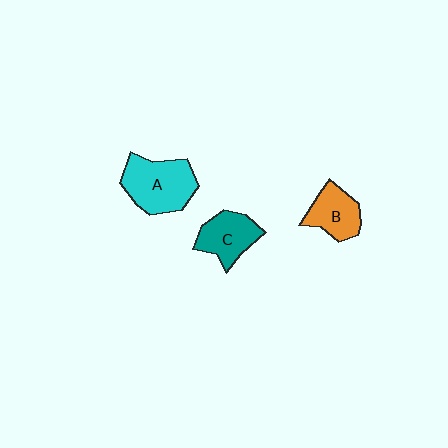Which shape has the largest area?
Shape A (cyan).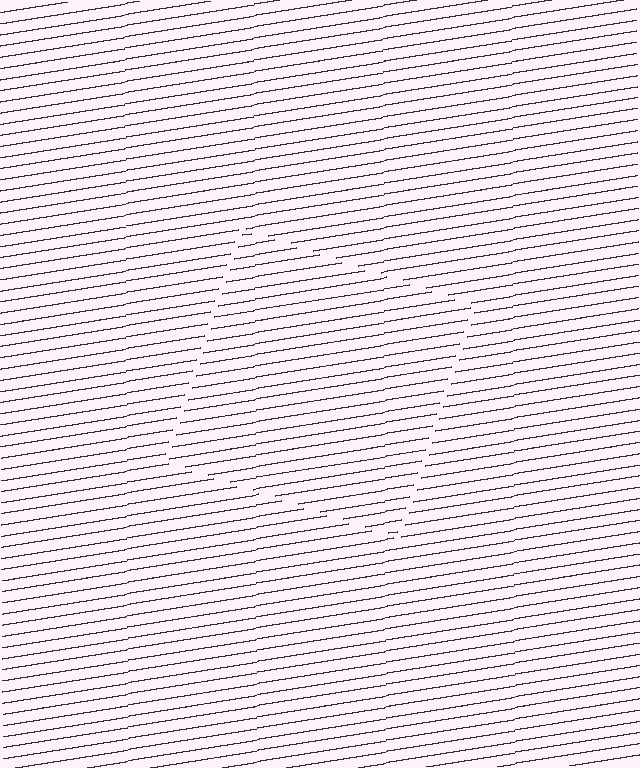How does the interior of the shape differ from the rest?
The interior of the shape contains the same grating, shifted by half a period — the contour is defined by the phase discontinuity where line-ends from the inner and outer gratings abut.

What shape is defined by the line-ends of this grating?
An illusory square. The interior of the shape contains the same grating, shifted by half a period — the contour is defined by the phase discontinuity where line-ends from the inner and outer gratings abut.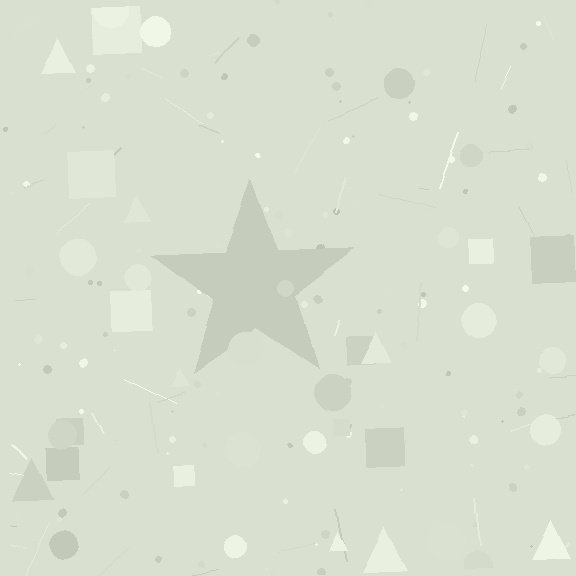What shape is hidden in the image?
A star is hidden in the image.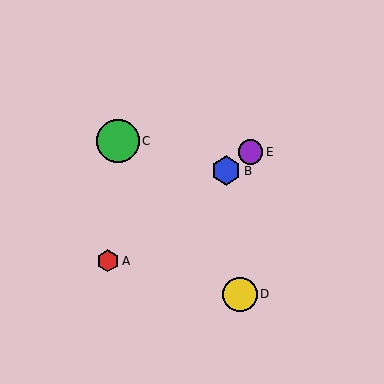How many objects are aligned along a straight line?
3 objects (A, B, E) are aligned along a straight line.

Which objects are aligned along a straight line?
Objects A, B, E are aligned along a straight line.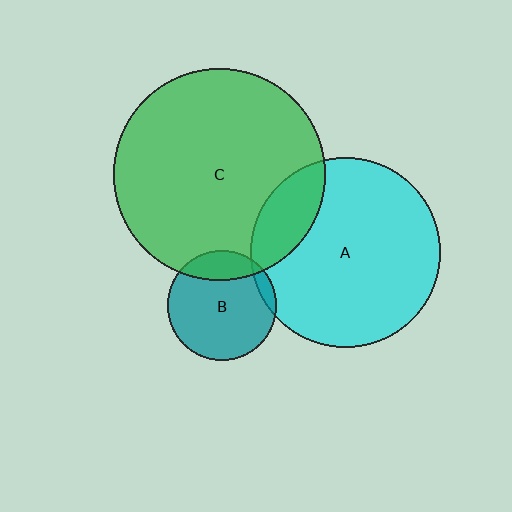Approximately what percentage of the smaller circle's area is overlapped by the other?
Approximately 15%.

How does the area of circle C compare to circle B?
Approximately 3.7 times.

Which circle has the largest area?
Circle C (green).